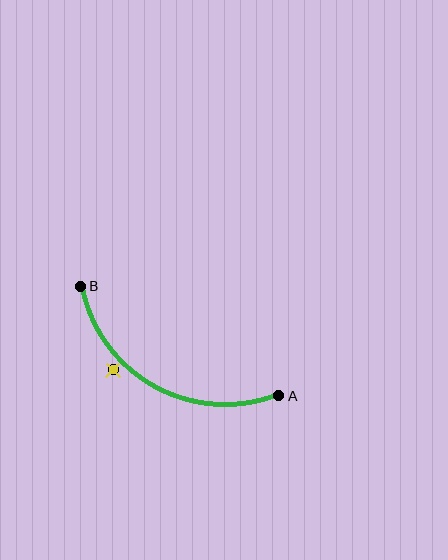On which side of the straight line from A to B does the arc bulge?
The arc bulges below the straight line connecting A and B.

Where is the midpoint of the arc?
The arc midpoint is the point on the curve farthest from the straight line joining A and B. It sits below that line.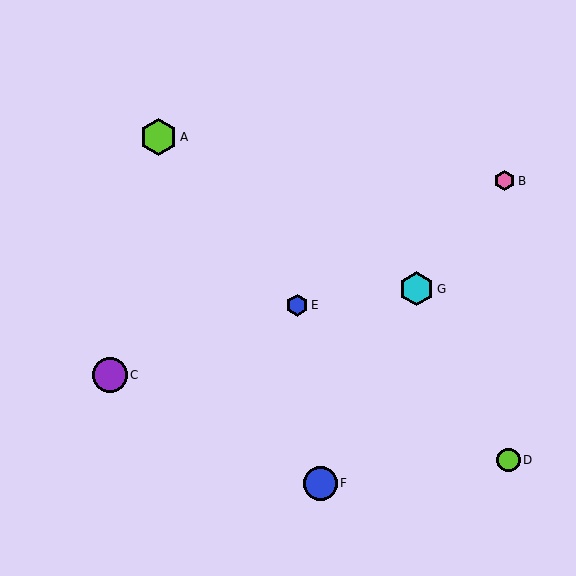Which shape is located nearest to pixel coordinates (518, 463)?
The lime circle (labeled D) at (509, 460) is nearest to that location.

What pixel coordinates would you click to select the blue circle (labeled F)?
Click at (320, 483) to select the blue circle F.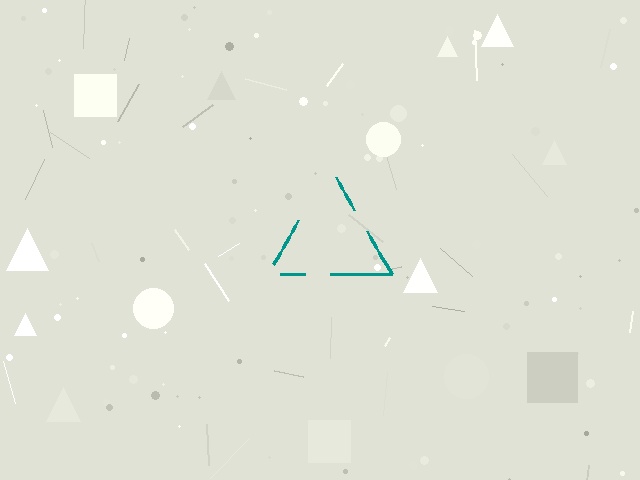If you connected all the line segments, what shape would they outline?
They would outline a triangle.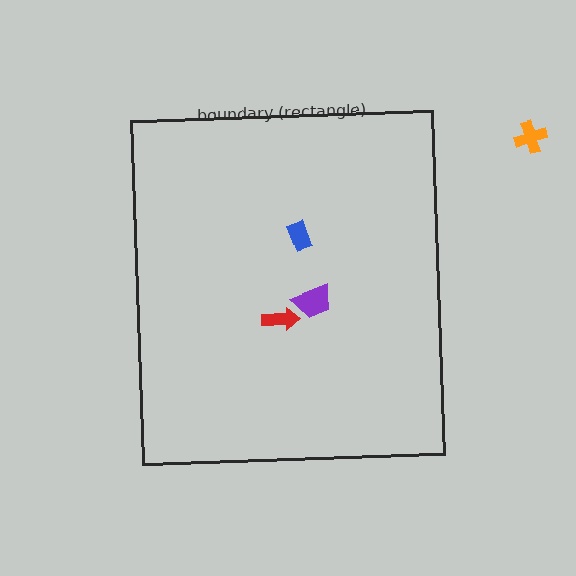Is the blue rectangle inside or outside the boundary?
Inside.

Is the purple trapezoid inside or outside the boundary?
Inside.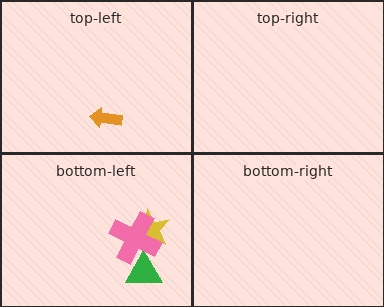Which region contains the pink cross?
The bottom-left region.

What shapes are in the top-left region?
The orange arrow.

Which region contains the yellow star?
The bottom-left region.